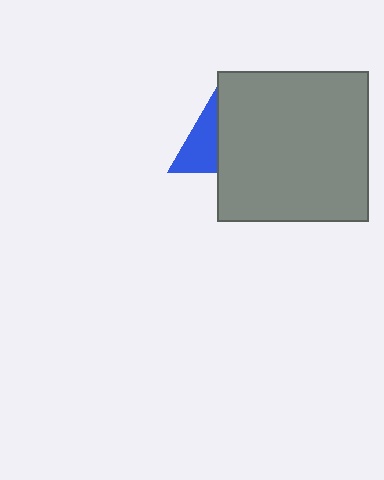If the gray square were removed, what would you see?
You would see the complete blue triangle.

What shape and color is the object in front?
The object in front is a gray square.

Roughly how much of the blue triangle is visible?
About half of it is visible (roughly 48%).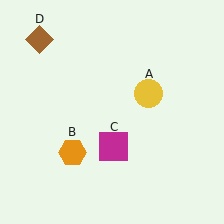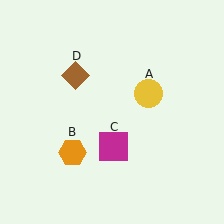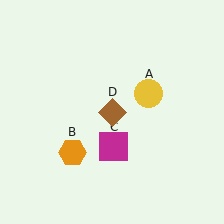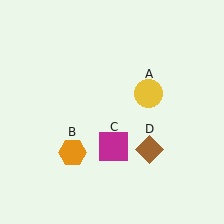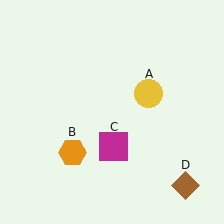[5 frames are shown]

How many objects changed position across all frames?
1 object changed position: brown diamond (object D).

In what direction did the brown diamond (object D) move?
The brown diamond (object D) moved down and to the right.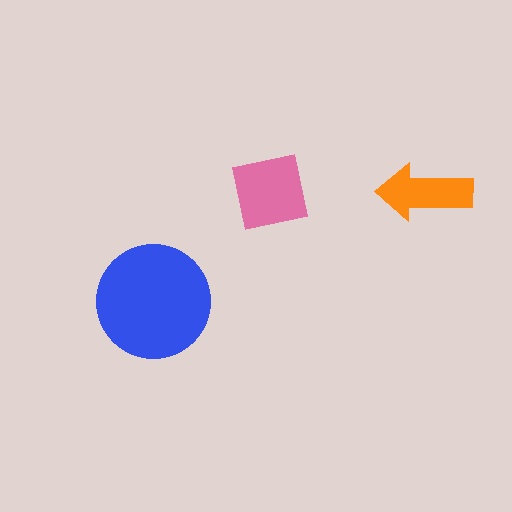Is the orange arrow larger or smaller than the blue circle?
Smaller.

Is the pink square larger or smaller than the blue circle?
Smaller.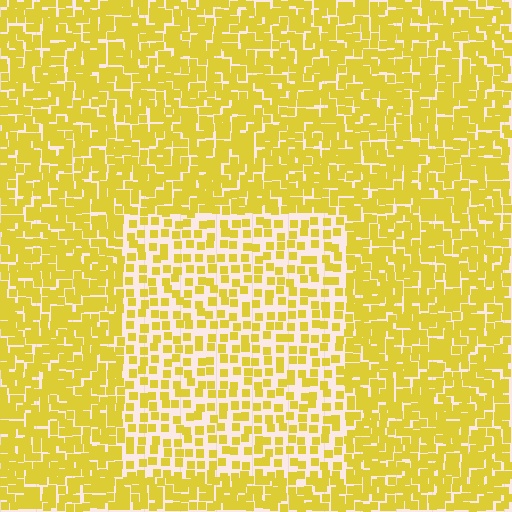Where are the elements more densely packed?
The elements are more densely packed outside the rectangle boundary.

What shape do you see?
I see a rectangle.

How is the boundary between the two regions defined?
The boundary is defined by a change in element density (approximately 1.9x ratio). All elements are the same color, size, and shape.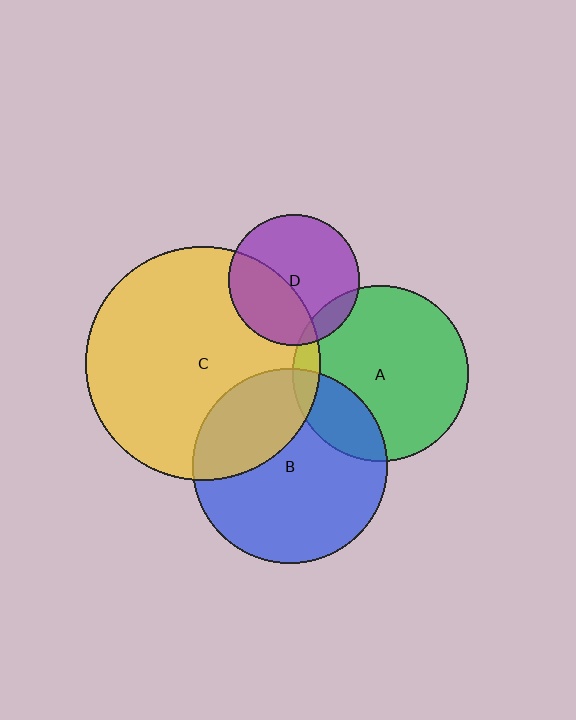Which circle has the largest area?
Circle C (yellow).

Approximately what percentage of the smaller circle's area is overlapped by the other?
Approximately 20%.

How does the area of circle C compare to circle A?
Approximately 1.8 times.